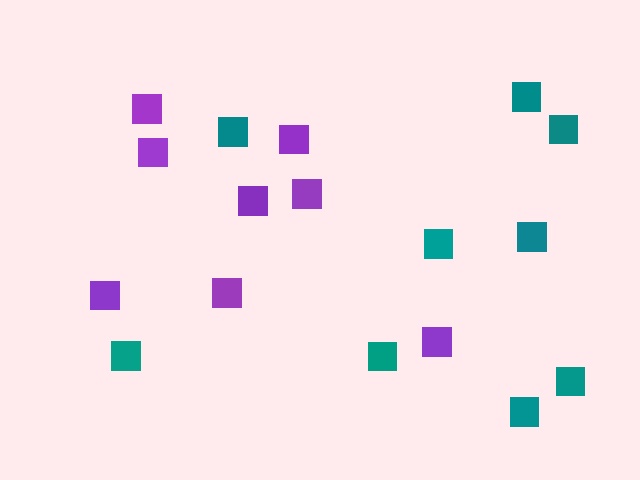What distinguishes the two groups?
There are 2 groups: one group of teal squares (9) and one group of purple squares (8).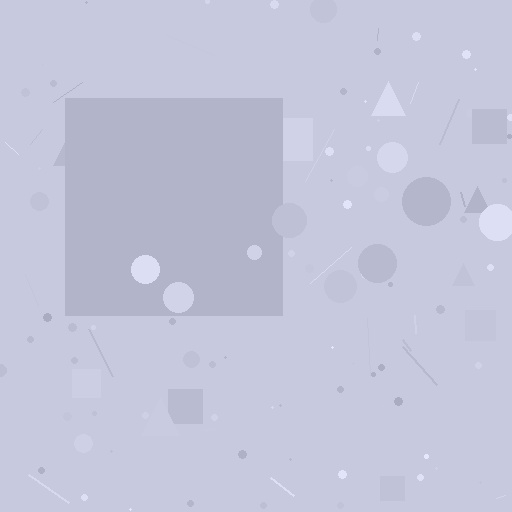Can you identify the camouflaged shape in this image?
The camouflaged shape is a square.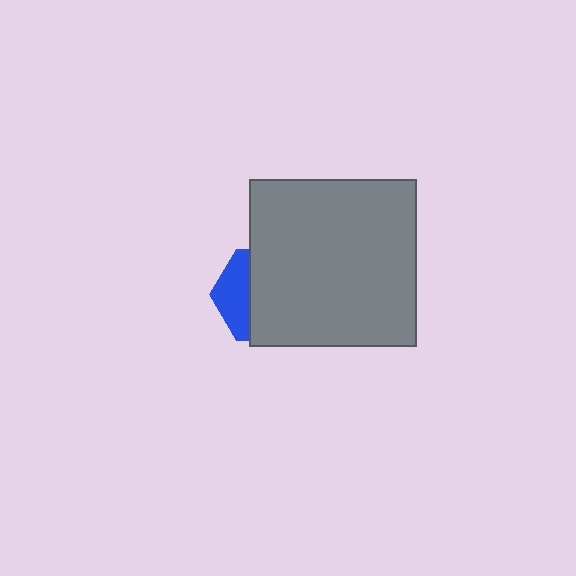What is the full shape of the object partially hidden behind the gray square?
The partially hidden object is a blue hexagon.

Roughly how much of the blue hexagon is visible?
A small part of it is visible (roughly 34%).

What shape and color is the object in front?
The object in front is a gray square.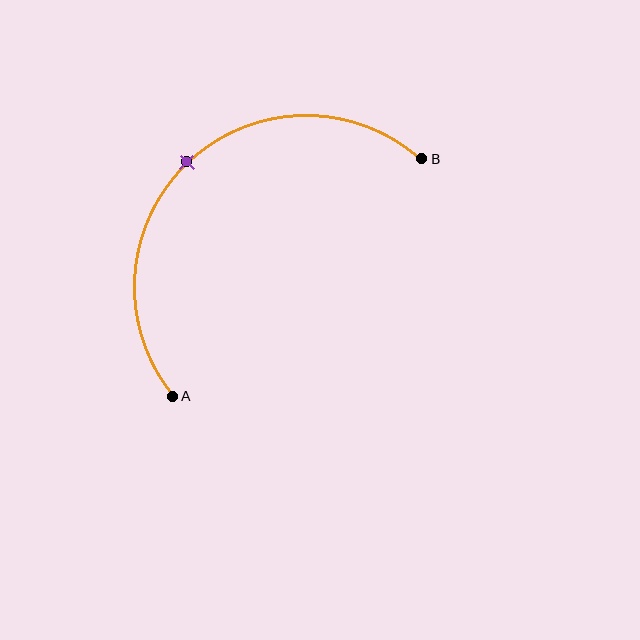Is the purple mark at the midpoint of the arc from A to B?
Yes. The purple mark lies on the arc at equal arc-length from both A and B — it is the arc midpoint.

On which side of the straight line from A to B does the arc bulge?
The arc bulges above and to the left of the straight line connecting A and B.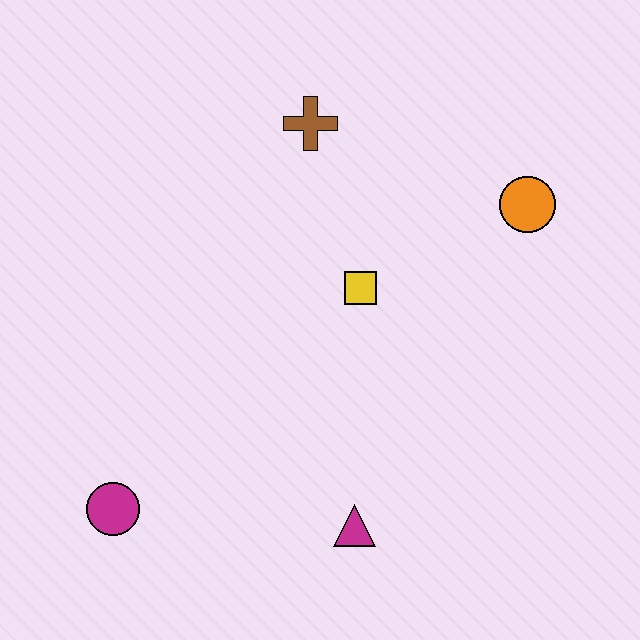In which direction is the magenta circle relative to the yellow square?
The magenta circle is to the left of the yellow square.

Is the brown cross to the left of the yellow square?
Yes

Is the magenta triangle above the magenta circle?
No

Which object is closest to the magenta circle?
The magenta triangle is closest to the magenta circle.